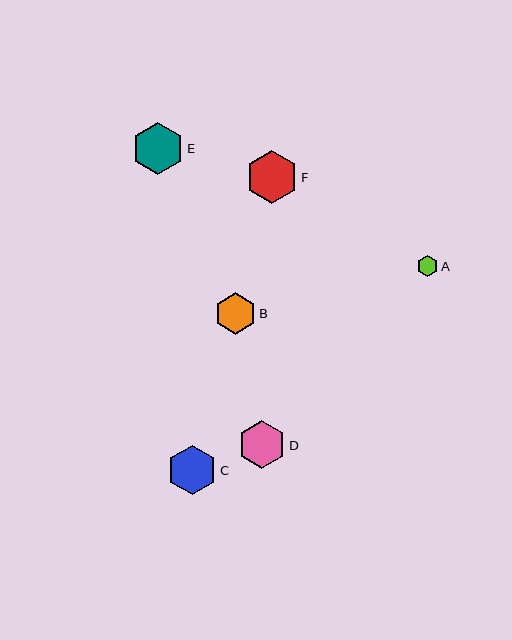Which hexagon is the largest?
Hexagon F is the largest with a size of approximately 52 pixels.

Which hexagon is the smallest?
Hexagon A is the smallest with a size of approximately 21 pixels.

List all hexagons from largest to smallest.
From largest to smallest: F, E, C, D, B, A.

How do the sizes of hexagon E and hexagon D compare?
Hexagon E and hexagon D are approximately the same size.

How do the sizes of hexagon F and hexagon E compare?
Hexagon F and hexagon E are approximately the same size.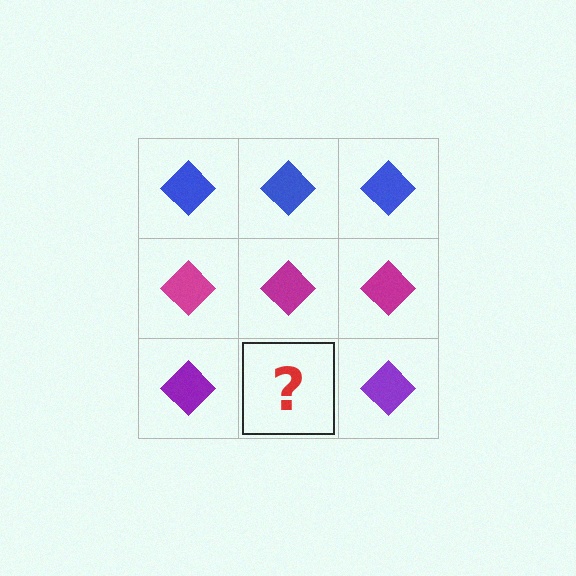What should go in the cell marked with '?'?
The missing cell should contain a purple diamond.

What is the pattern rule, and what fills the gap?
The rule is that each row has a consistent color. The gap should be filled with a purple diamond.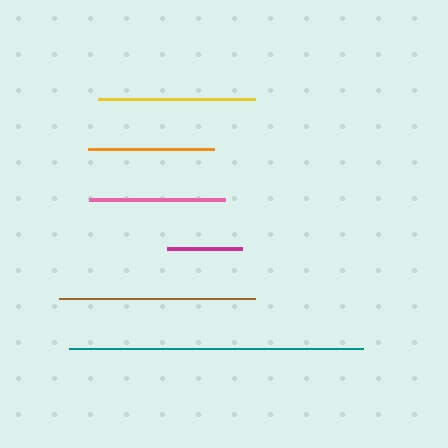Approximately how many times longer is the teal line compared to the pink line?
The teal line is approximately 2.2 times the length of the pink line.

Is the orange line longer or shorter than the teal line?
The teal line is longer than the orange line.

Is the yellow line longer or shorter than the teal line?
The teal line is longer than the yellow line.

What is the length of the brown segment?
The brown segment is approximately 196 pixels long.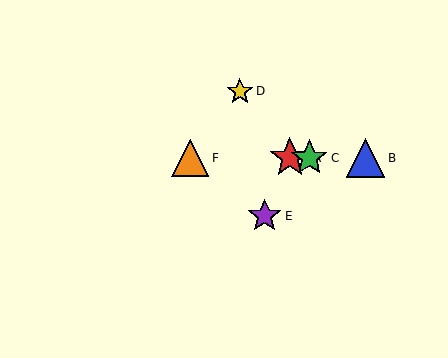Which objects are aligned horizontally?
Objects A, B, C, F are aligned horizontally.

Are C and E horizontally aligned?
No, C is at y≈158 and E is at y≈216.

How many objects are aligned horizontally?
4 objects (A, B, C, F) are aligned horizontally.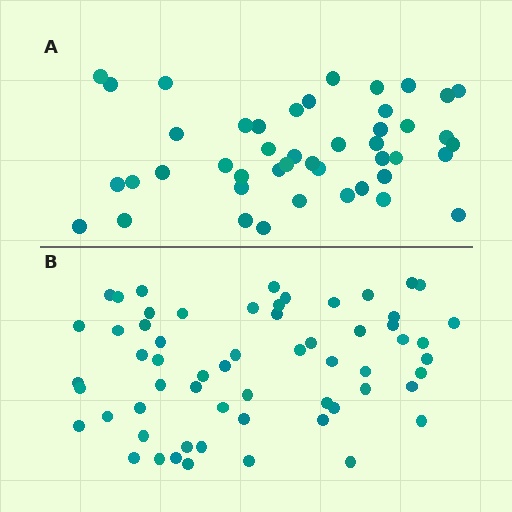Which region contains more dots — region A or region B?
Region B (the bottom region) has more dots.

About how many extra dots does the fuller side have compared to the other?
Region B has approximately 15 more dots than region A.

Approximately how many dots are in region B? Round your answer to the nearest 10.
About 60 dots.